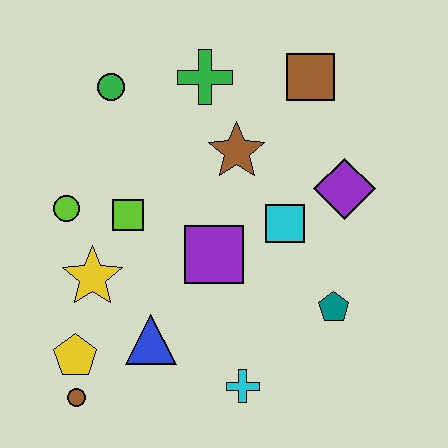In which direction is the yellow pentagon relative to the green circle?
The yellow pentagon is below the green circle.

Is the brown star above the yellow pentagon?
Yes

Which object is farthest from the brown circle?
The brown square is farthest from the brown circle.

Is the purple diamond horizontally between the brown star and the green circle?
No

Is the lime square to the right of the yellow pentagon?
Yes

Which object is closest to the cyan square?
The purple diamond is closest to the cyan square.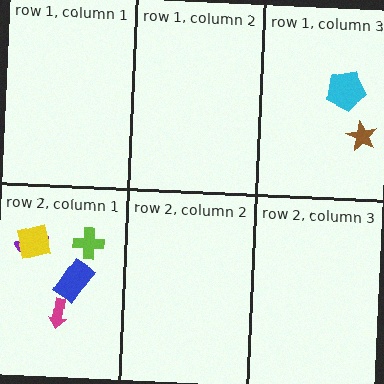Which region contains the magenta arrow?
The row 2, column 1 region.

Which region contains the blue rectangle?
The row 2, column 1 region.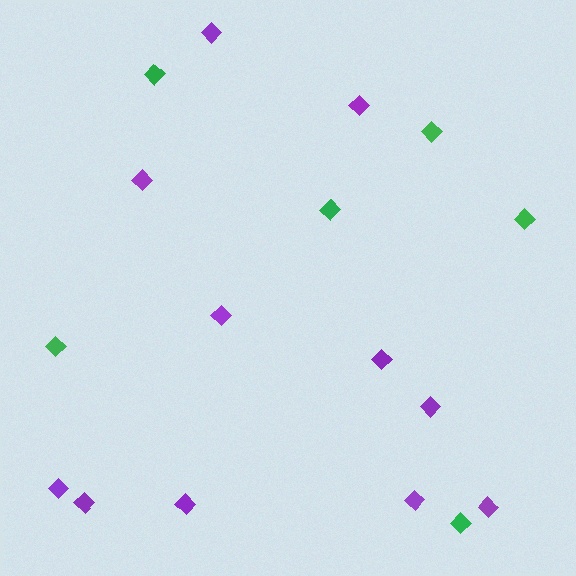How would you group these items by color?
There are 2 groups: one group of green diamonds (6) and one group of purple diamonds (11).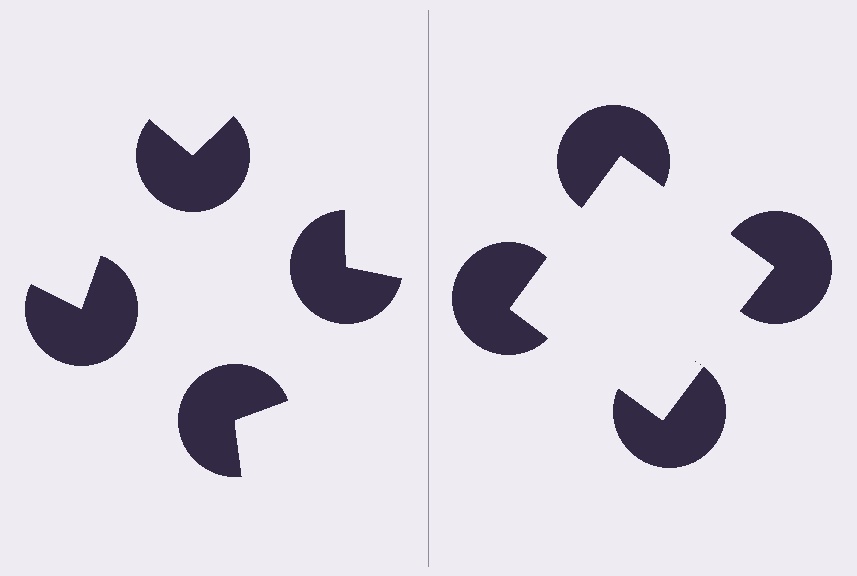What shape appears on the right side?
An illusory square.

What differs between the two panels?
The pac-man discs are positioned identically on both sides; only the wedge orientations differ. On the right they align to a square; on the left they are misaligned.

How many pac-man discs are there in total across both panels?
8 — 4 on each side.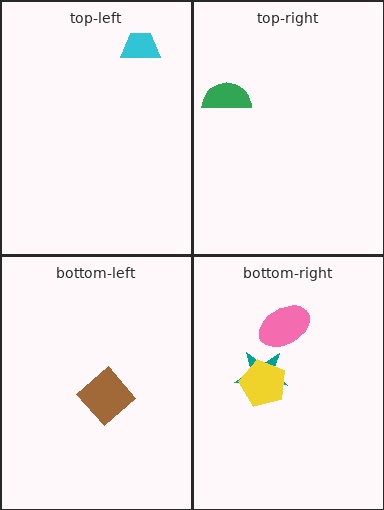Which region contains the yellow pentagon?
The bottom-right region.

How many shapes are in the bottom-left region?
1.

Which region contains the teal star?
The bottom-right region.